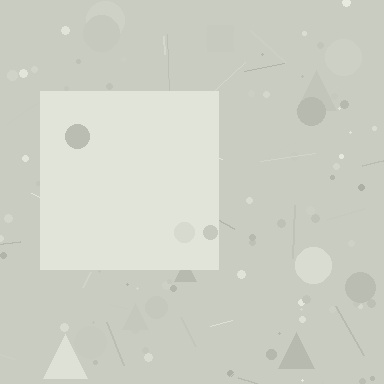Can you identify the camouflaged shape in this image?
The camouflaged shape is a square.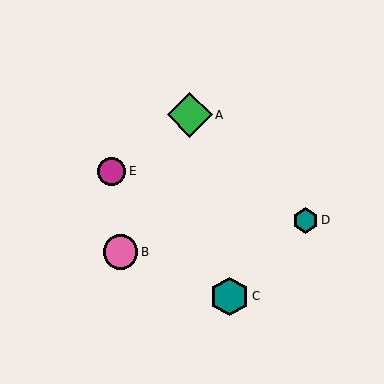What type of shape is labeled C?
Shape C is a teal hexagon.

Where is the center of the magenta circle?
The center of the magenta circle is at (112, 171).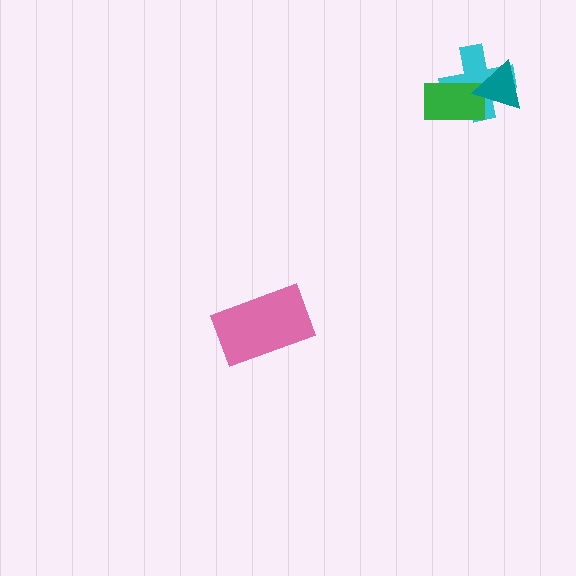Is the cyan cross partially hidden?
Yes, it is partially covered by another shape.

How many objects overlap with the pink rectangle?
0 objects overlap with the pink rectangle.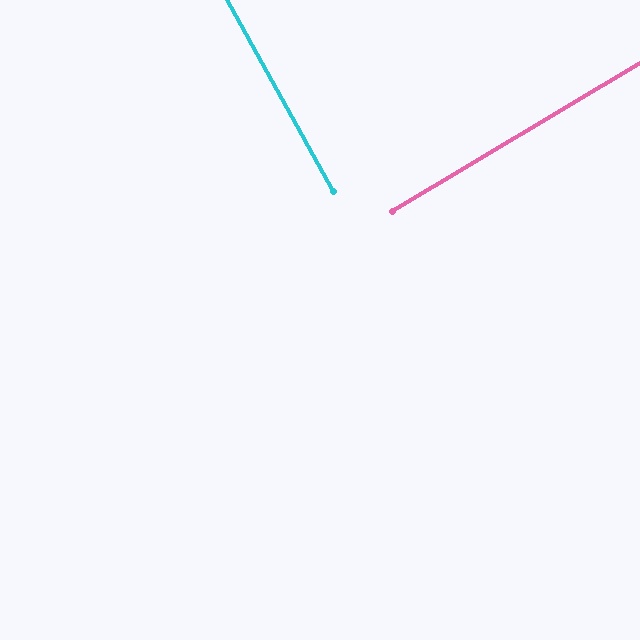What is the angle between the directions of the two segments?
Approximately 88 degrees.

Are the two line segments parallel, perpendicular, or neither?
Perpendicular — they meet at approximately 88°.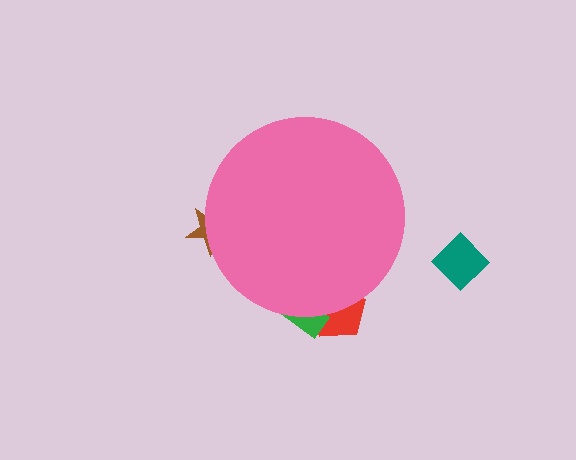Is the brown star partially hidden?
Yes, the brown star is partially hidden behind the pink circle.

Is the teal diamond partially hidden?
No, the teal diamond is fully visible.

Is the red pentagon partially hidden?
Yes, the red pentagon is partially hidden behind the pink circle.